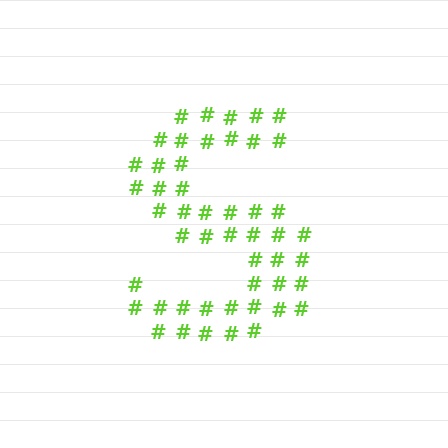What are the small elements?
The small elements are hash symbols.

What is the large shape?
The large shape is the letter S.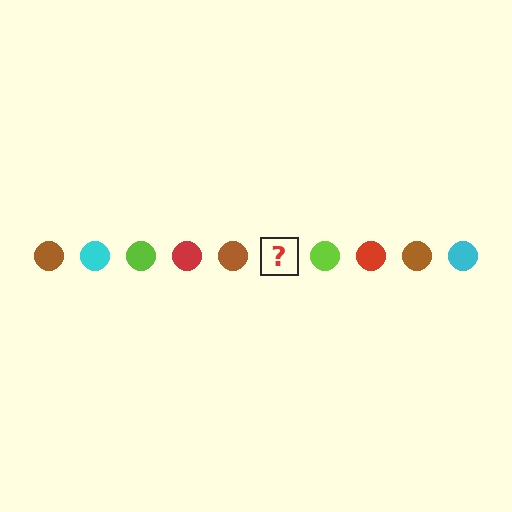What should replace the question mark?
The question mark should be replaced with a cyan circle.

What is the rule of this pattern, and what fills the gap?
The rule is that the pattern cycles through brown, cyan, lime, red circles. The gap should be filled with a cyan circle.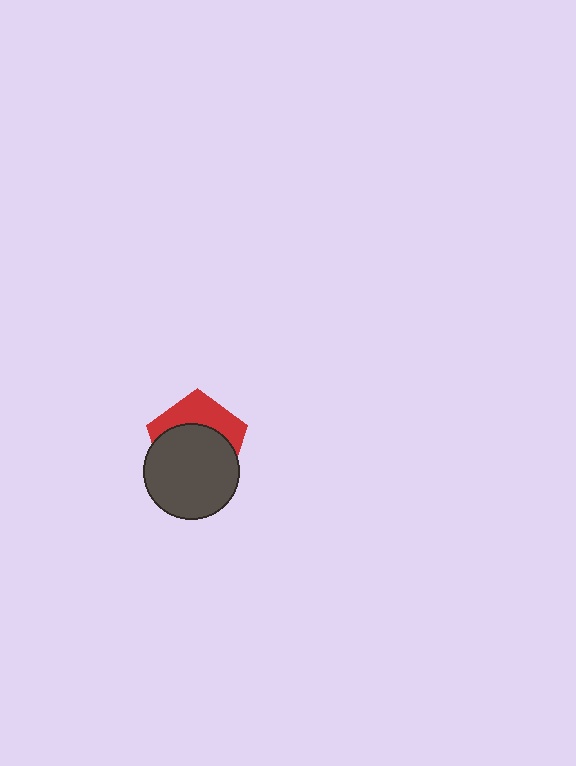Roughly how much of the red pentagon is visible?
A small part of it is visible (roughly 37%).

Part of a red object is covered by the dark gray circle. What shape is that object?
It is a pentagon.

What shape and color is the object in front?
The object in front is a dark gray circle.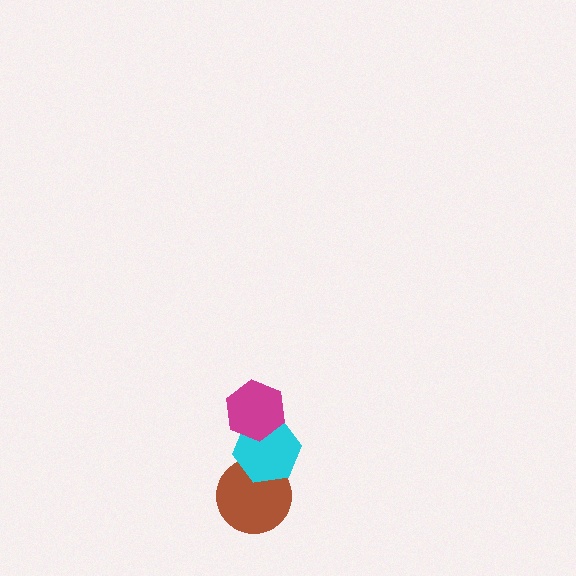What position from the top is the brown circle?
The brown circle is 3rd from the top.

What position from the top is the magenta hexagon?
The magenta hexagon is 1st from the top.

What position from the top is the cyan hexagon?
The cyan hexagon is 2nd from the top.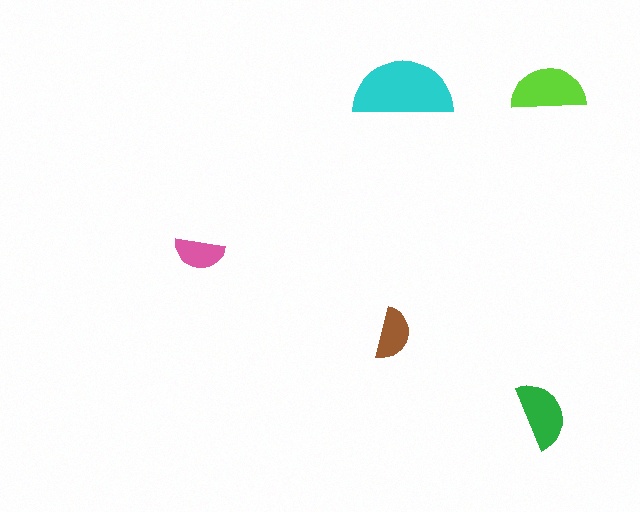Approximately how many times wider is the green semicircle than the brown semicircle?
About 1.5 times wider.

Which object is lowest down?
The green semicircle is bottommost.